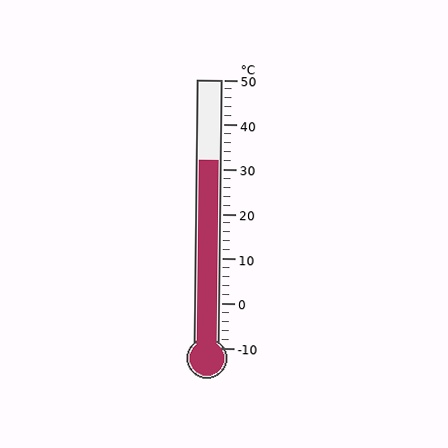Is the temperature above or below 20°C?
The temperature is above 20°C.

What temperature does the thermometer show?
The thermometer shows approximately 32°C.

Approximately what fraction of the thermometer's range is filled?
The thermometer is filled to approximately 70% of its range.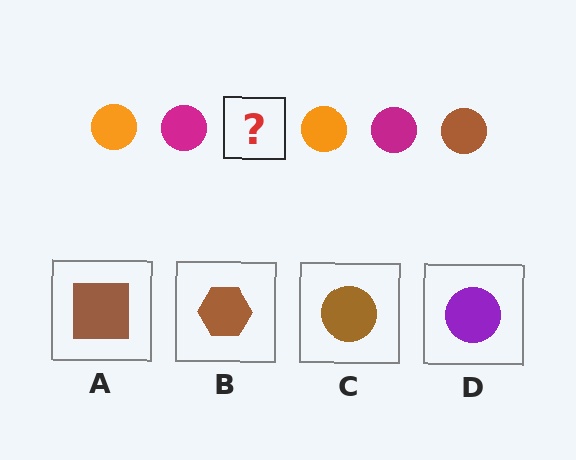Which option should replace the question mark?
Option C.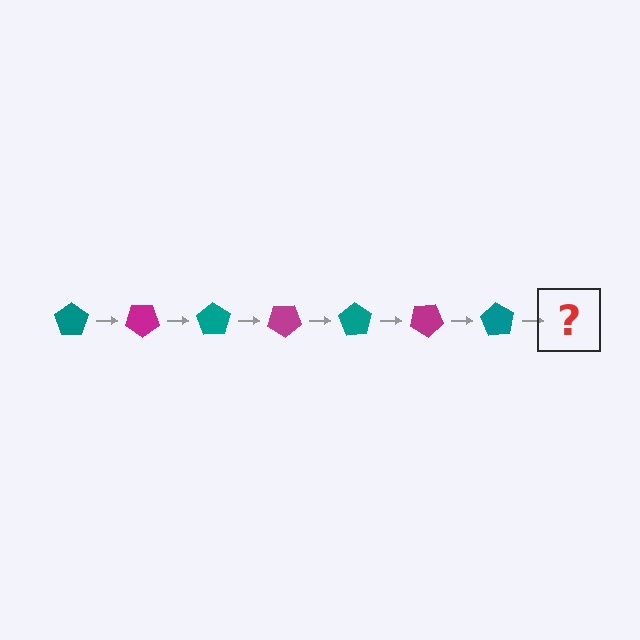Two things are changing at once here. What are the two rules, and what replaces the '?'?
The two rules are that it rotates 35 degrees each step and the color cycles through teal and magenta. The '?' should be a magenta pentagon, rotated 245 degrees from the start.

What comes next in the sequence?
The next element should be a magenta pentagon, rotated 245 degrees from the start.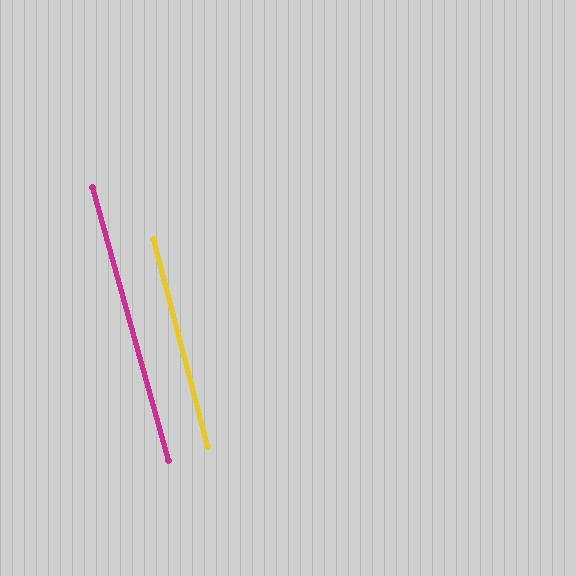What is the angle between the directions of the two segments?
Approximately 1 degree.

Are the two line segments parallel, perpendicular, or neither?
Parallel — their directions differ by only 0.8°.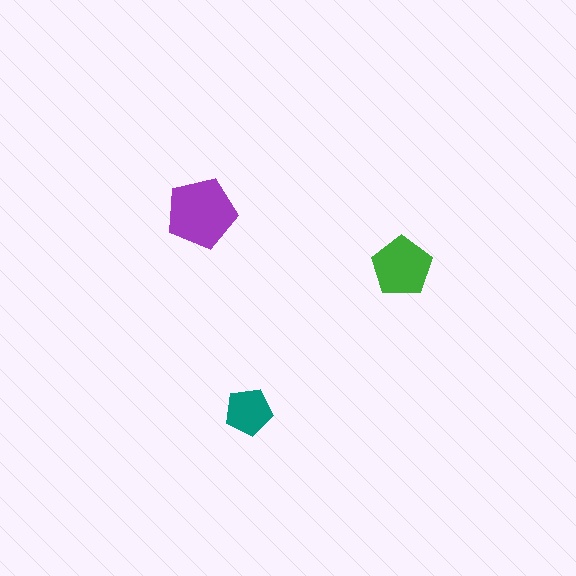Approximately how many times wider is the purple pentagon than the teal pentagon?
About 1.5 times wider.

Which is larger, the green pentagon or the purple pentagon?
The purple one.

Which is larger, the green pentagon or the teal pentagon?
The green one.